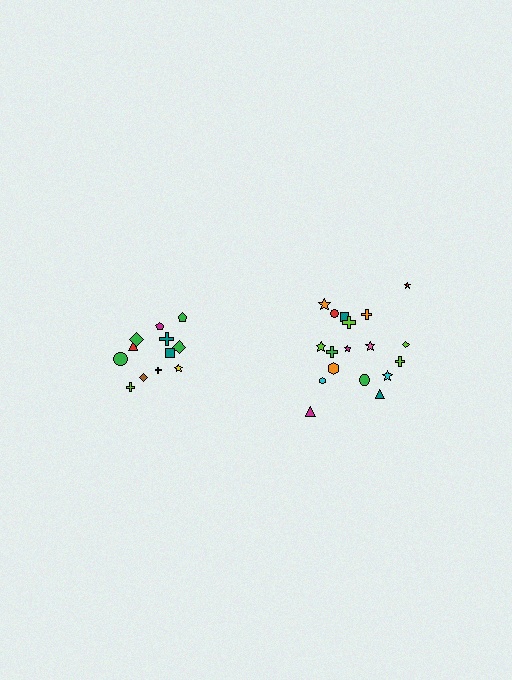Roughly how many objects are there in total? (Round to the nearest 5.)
Roughly 30 objects in total.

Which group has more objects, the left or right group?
The right group.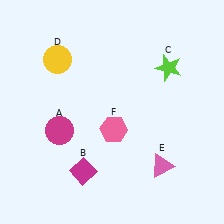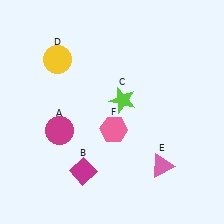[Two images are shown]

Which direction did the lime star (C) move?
The lime star (C) moved left.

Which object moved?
The lime star (C) moved left.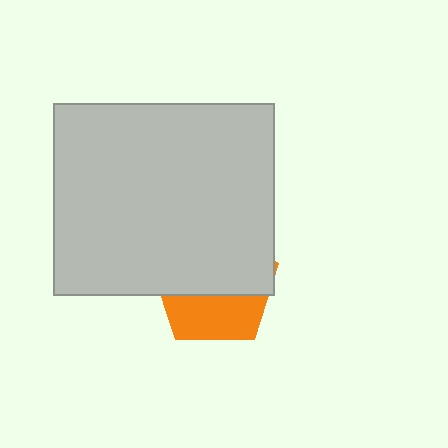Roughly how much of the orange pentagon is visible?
A small part of it is visible (roughly 38%).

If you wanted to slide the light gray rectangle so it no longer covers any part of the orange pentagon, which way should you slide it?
Slide it up — that is the most direct way to separate the two shapes.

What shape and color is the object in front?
The object in front is a light gray rectangle.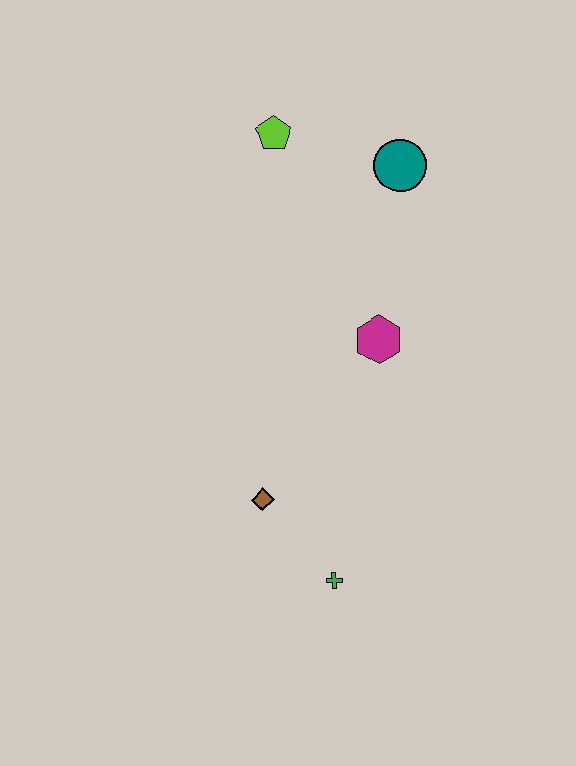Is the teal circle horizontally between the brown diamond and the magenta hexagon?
No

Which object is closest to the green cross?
The brown diamond is closest to the green cross.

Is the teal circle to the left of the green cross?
No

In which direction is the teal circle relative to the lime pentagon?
The teal circle is to the right of the lime pentagon.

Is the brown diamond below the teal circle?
Yes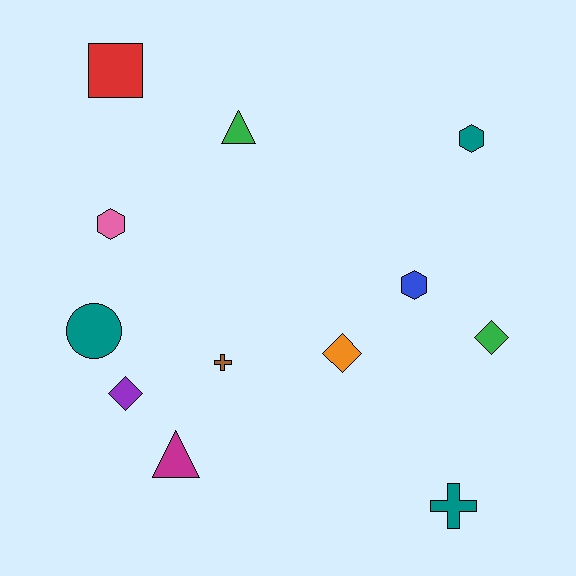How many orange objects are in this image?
There is 1 orange object.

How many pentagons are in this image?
There are no pentagons.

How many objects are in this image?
There are 12 objects.